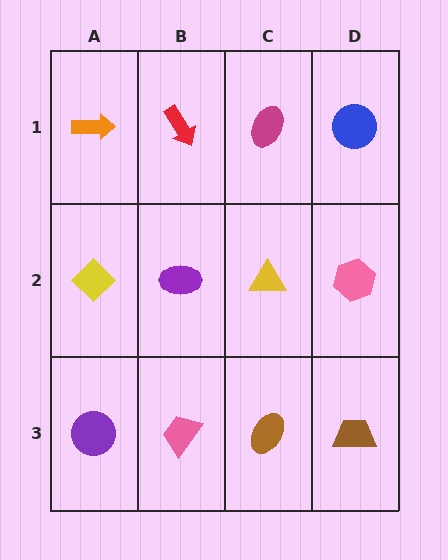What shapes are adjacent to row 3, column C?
A yellow triangle (row 2, column C), a pink trapezoid (row 3, column B), a brown trapezoid (row 3, column D).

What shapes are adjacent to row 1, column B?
A purple ellipse (row 2, column B), an orange arrow (row 1, column A), a magenta ellipse (row 1, column C).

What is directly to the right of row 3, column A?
A pink trapezoid.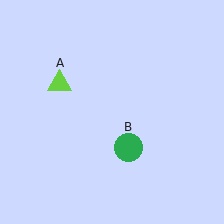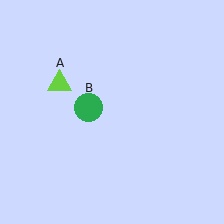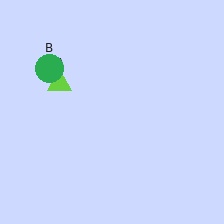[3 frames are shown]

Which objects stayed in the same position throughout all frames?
Lime triangle (object A) remained stationary.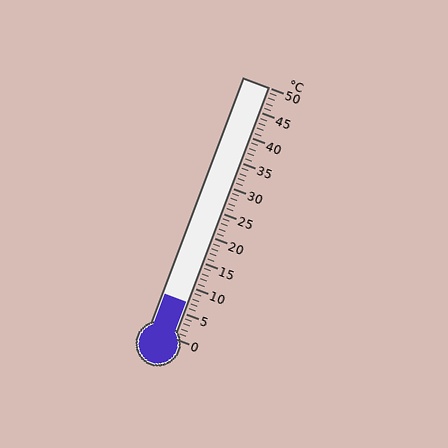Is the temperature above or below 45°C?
The temperature is below 45°C.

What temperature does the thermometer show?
The thermometer shows approximately 7°C.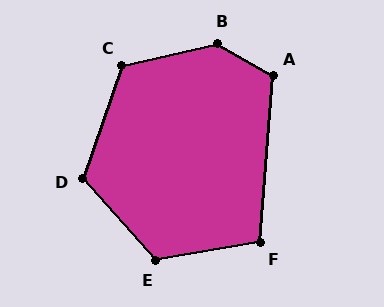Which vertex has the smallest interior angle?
F, at approximately 104 degrees.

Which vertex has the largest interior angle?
B, at approximately 138 degrees.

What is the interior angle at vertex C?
Approximately 122 degrees (obtuse).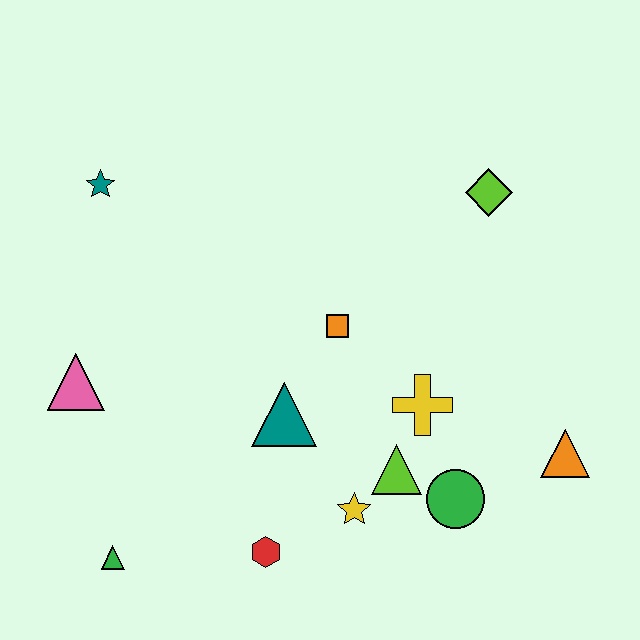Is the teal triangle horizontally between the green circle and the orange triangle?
No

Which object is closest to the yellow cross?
The lime triangle is closest to the yellow cross.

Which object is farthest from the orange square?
The green triangle is farthest from the orange square.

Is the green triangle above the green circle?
No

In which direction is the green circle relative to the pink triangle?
The green circle is to the right of the pink triangle.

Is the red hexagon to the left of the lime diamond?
Yes